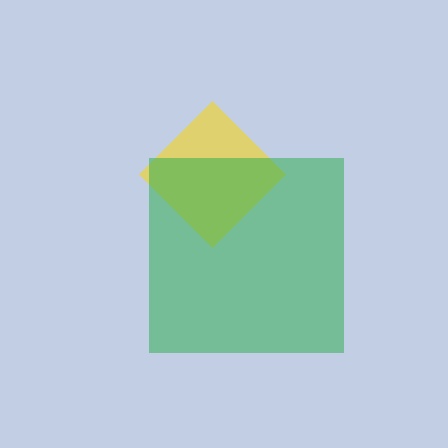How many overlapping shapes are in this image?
There are 2 overlapping shapes in the image.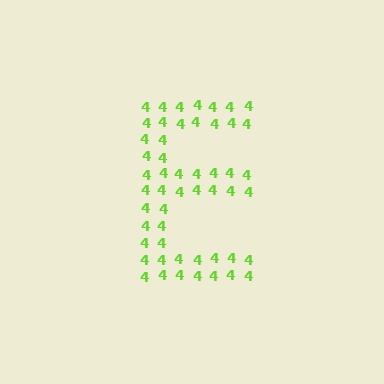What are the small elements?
The small elements are digit 4's.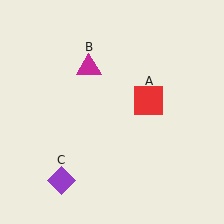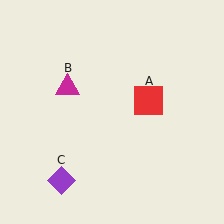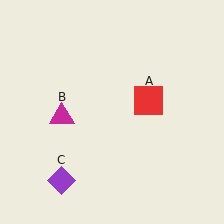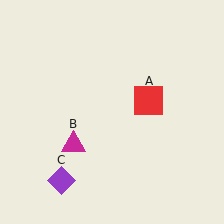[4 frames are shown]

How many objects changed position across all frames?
1 object changed position: magenta triangle (object B).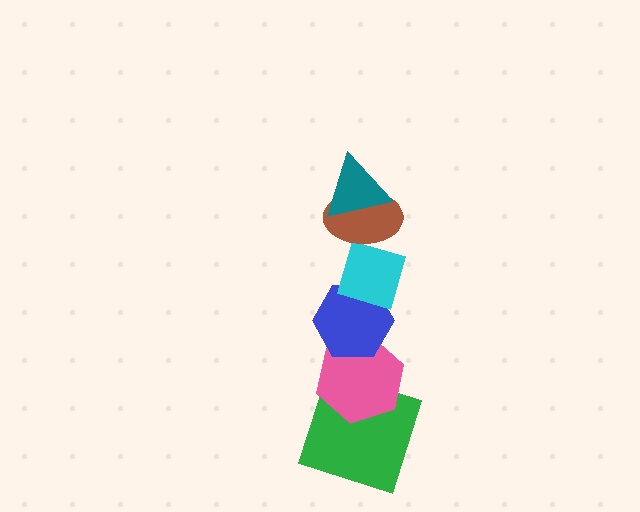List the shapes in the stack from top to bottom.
From top to bottom: the teal triangle, the brown ellipse, the cyan diamond, the blue hexagon, the pink hexagon, the green square.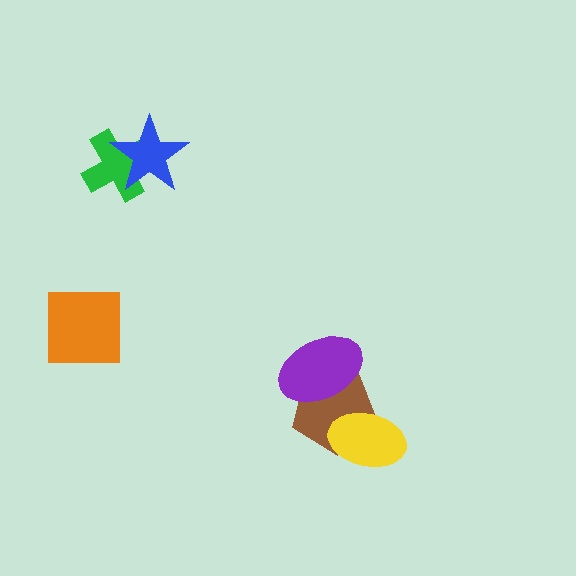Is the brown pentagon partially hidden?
Yes, it is partially covered by another shape.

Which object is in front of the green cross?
The blue star is in front of the green cross.